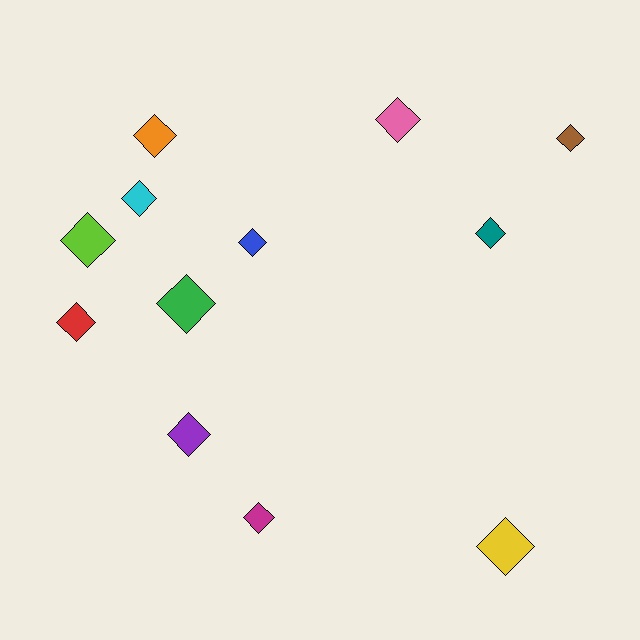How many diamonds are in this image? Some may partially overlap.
There are 12 diamonds.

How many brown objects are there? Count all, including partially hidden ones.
There is 1 brown object.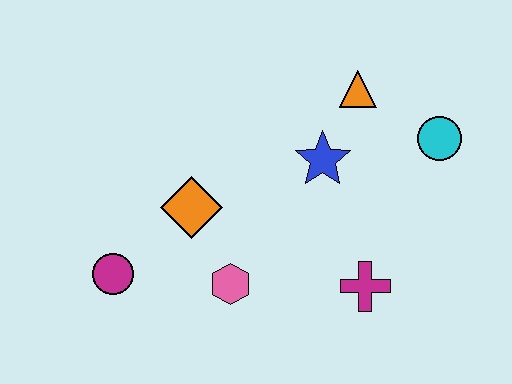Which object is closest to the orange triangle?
The blue star is closest to the orange triangle.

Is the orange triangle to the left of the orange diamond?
No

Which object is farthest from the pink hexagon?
The cyan circle is farthest from the pink hexagon.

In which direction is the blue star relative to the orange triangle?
The blue star is below the orange triangle.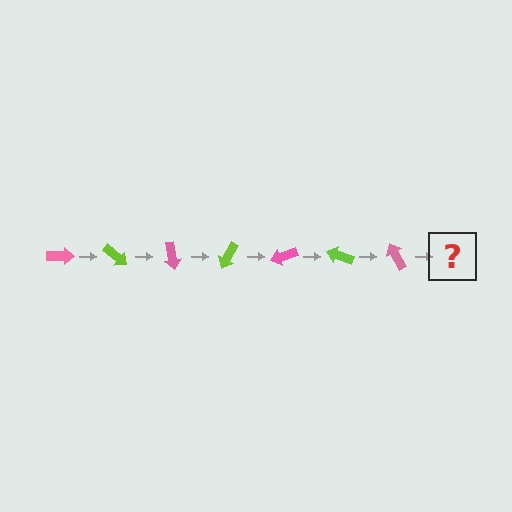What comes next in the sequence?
The next element should be a lime arrow, rotated 280 degrees from the start.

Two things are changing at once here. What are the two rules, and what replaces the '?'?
The two rules are that it rotates 40 degrees each step and the color cycles through pink and lime. The '?' should be a lime arrow, rotated 280 degrees from the start.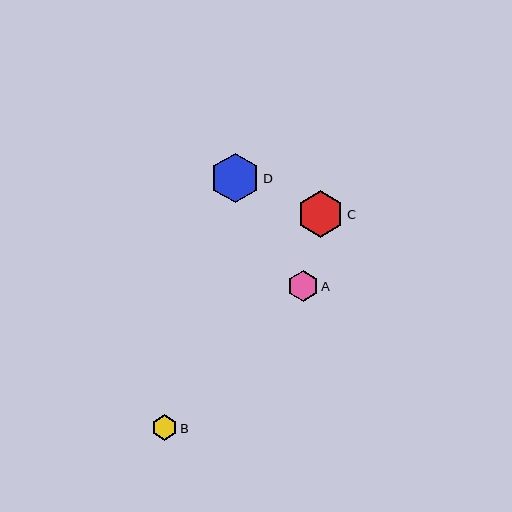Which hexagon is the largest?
Hexagon D is the largest with a size of approximately 50 pixels.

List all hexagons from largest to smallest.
From largest to smallest: D, C, A, B.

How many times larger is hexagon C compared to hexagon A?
Hexagon C is approximately 1.5 times the size of hexagon A.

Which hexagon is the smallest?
Hexagon B is the smallest with a size of approximately 26 pixels.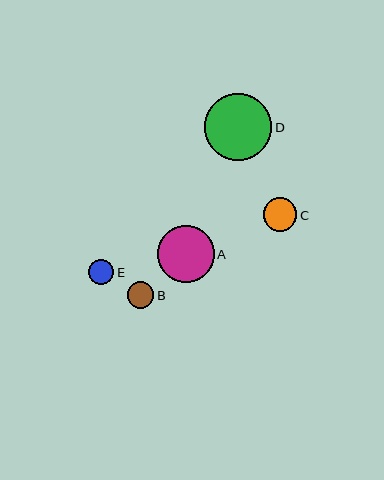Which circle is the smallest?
Circle E is the smallest with a size of approximately 25 pixels.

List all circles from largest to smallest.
From largest to smallest: D, A, C, B, E.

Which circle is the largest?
Circle D is the largest with a size of approximately 67 pixels.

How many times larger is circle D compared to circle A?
Circle D is approximately 1.2 times the size of circle A.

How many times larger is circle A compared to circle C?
Circle A is approximately 1.7 times the size of circle C.